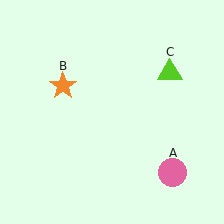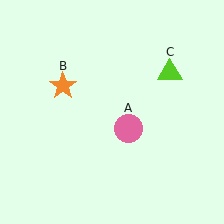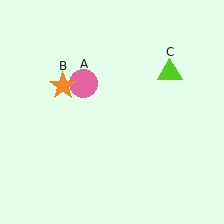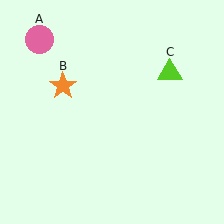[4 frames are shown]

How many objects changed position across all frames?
1 object changed position: pink circle (object A).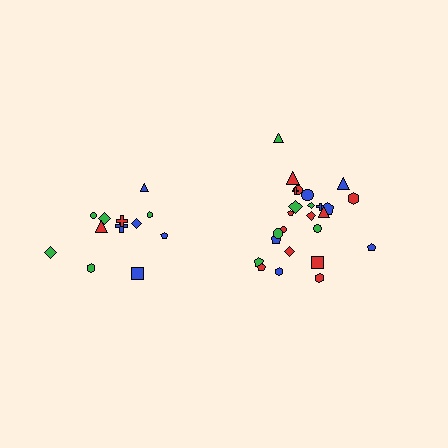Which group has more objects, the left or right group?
The right group.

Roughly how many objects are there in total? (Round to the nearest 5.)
Roughly 35 objects in total.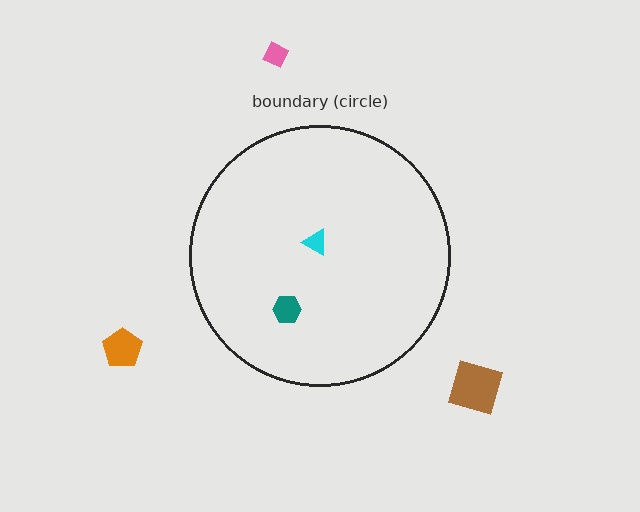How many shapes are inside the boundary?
2 inside, 3 outside.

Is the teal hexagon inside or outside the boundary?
Inside.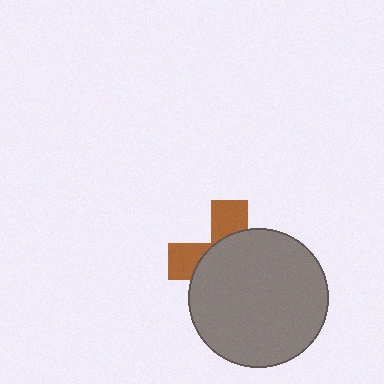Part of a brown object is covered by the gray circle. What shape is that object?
It is a cross.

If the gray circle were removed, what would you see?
You would see the complete brown cross.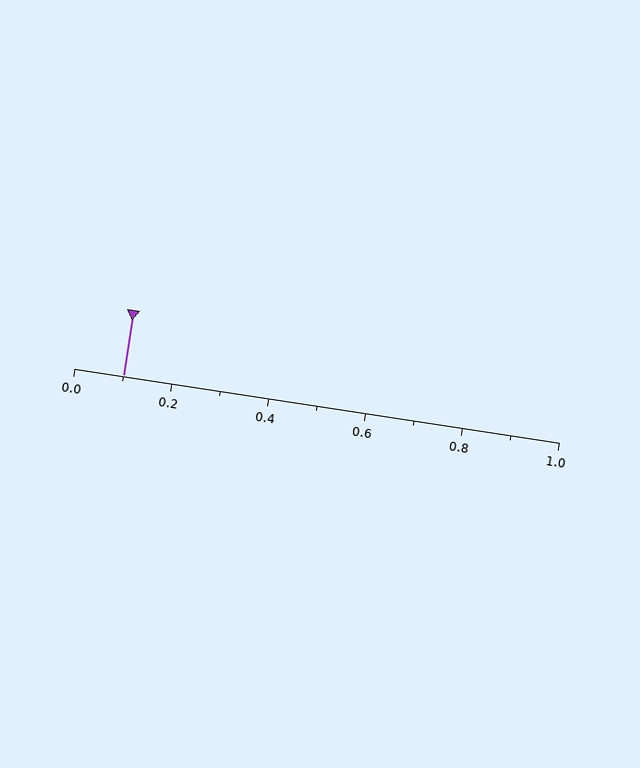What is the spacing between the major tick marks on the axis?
The major ticks are spaced 0.2 apart.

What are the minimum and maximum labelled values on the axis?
The axis runs from 0.0 to 1.0.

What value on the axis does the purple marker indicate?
The marker indicates approximately 0.1.